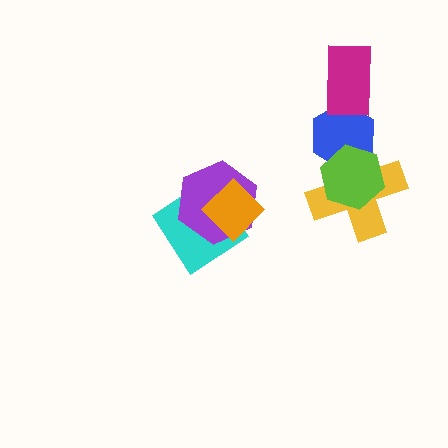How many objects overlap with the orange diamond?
2 objects overlap with the orange diamond.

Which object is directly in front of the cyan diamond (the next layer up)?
The purple hexagon is directly in front of the cyan diamond.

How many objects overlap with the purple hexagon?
2 objects overlap with the purple hexagon.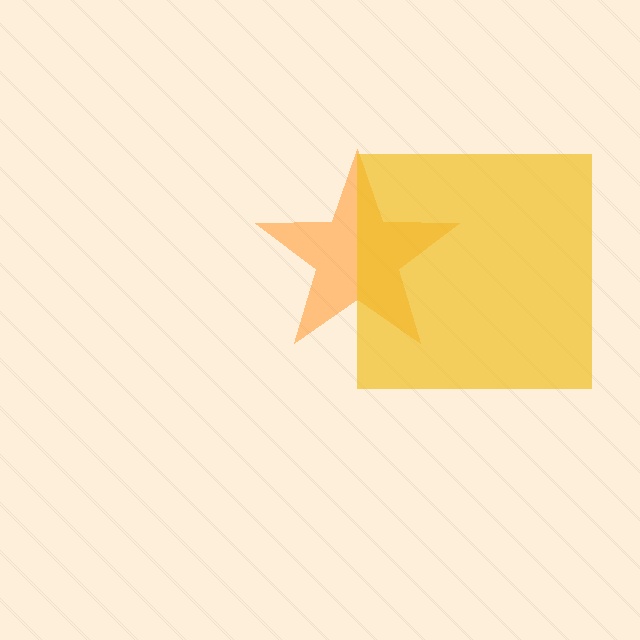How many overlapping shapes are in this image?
There are 2 overlapping shapes in the image.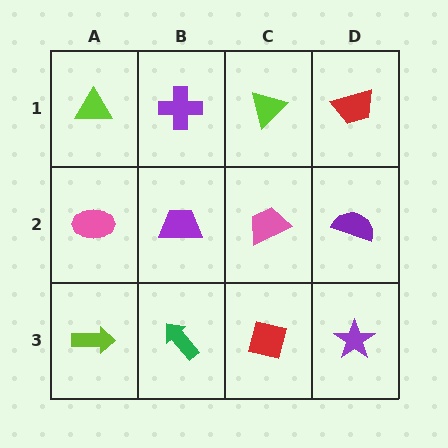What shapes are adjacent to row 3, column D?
A purple semicircle (row 2, column D), a red square (row 3, column C).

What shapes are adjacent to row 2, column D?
A red trapezoid (row 1, column D), a purple star (row 3, column D), a pink trapezoid (row 2, column C).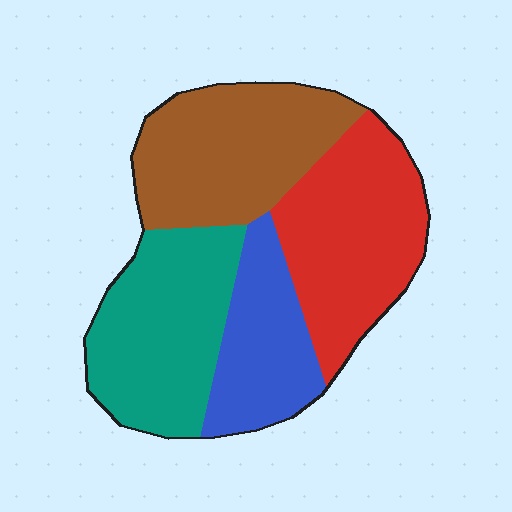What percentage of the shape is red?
Red takes up between a sixth and a third of the shape.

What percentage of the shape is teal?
Teal takes up about one quarter (1/4) of the shape.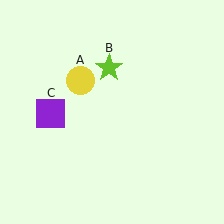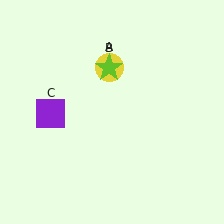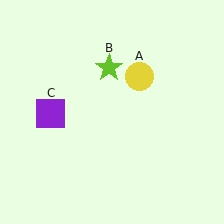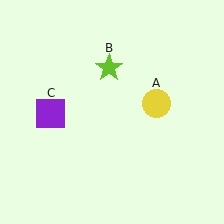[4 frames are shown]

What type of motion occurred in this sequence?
The yellow circle (object A) rotated clockwise around the center of the scene.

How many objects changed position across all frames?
1 object changed position: yellow circle (object A).